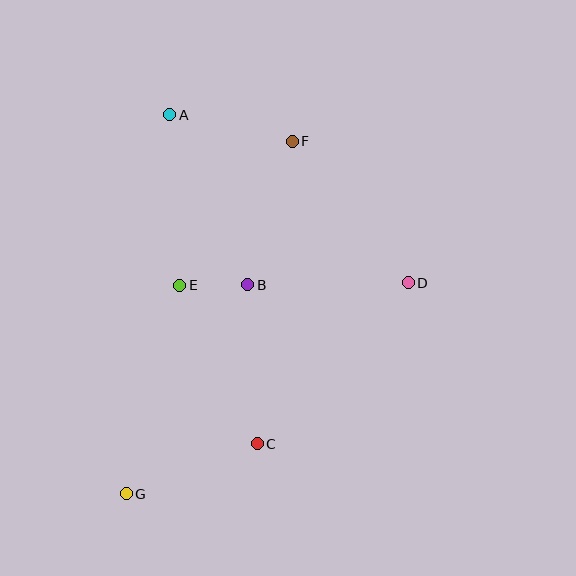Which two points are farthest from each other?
Points F and G are farthest from each other.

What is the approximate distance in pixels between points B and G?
The distance between B and G is approximately 242 pixels.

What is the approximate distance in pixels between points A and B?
The distance between A and B is approximately 187 pixels.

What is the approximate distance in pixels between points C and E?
The distance between C and E is approximately 176 pixels.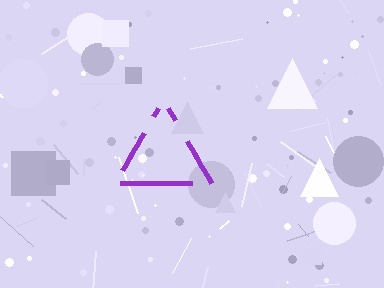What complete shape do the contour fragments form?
The contour fragments form a triangle.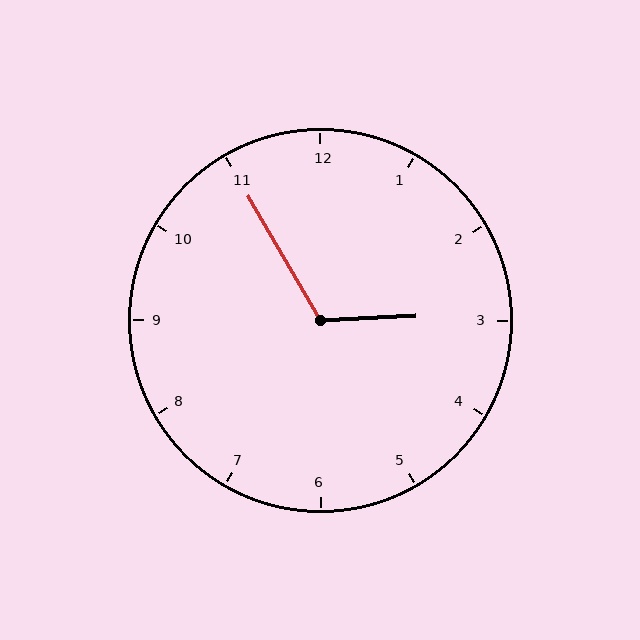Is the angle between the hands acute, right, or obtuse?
It is obtuse.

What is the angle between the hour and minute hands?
Approximately 118 degrees.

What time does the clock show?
2:55.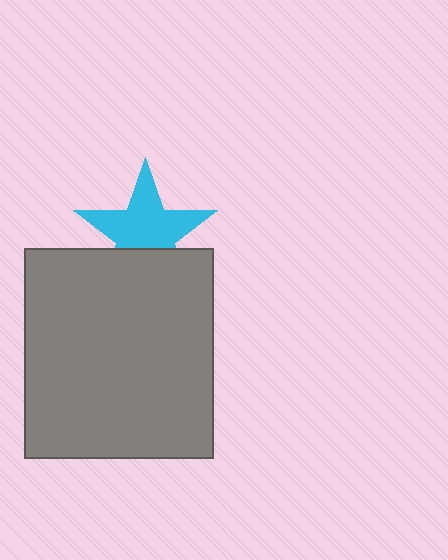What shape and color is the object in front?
The object in front is a gray rectangle.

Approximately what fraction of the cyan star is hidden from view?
Roughly 33% of the cyan star is hidden behind the gray rectangle.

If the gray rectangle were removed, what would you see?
You would see the complete cyan star.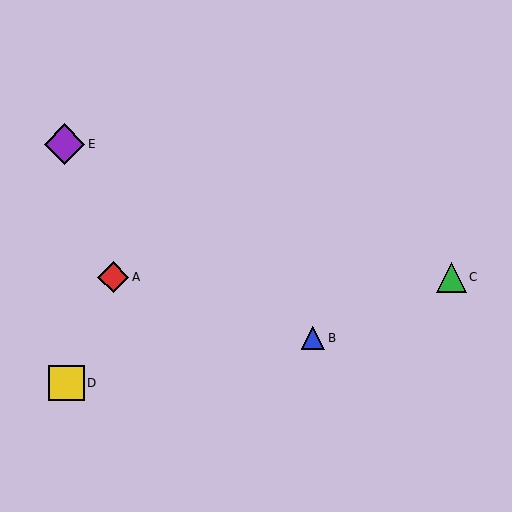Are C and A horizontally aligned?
Yes, both are at y≈277.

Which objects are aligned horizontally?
Objects A, C are aligned horizontally.